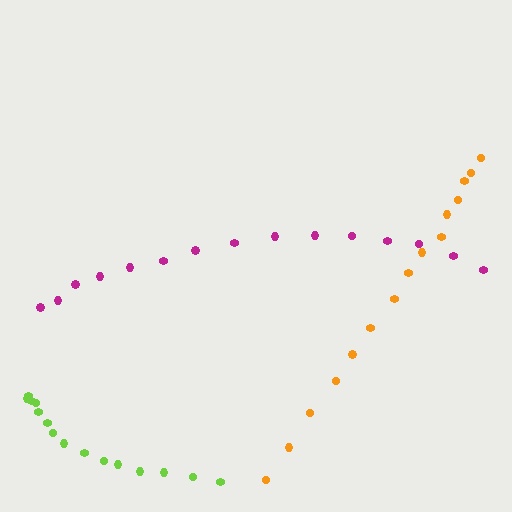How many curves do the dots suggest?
There are 3 distinct paths.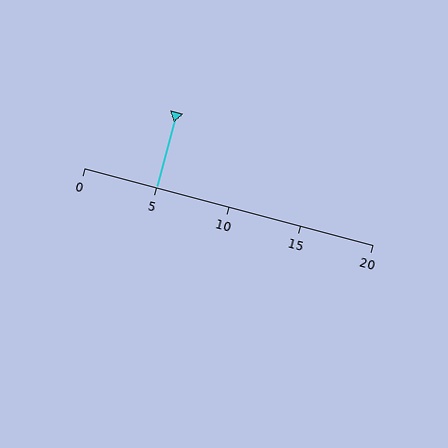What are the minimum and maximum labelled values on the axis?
The axis runs from 0 to 20.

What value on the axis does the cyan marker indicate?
The marker indicates approximately 5.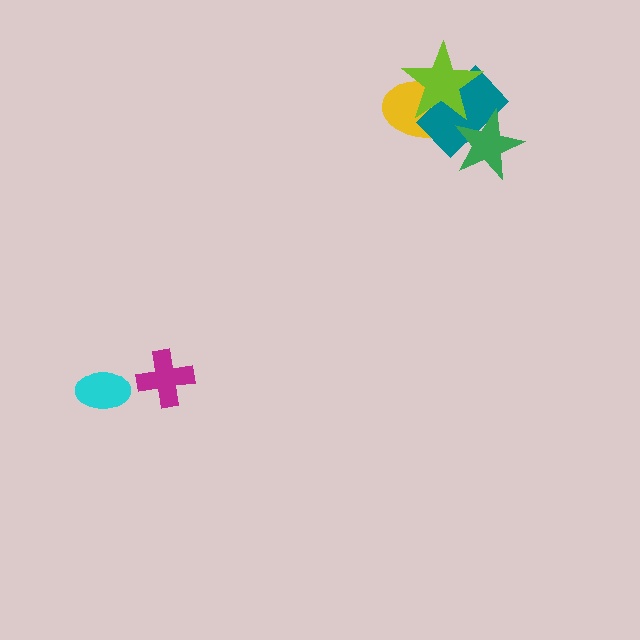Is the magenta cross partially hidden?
No, no other shape covers it.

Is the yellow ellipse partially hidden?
Yes, it is partially covered by another shape.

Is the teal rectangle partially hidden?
Yes, it is partially covered by another shape.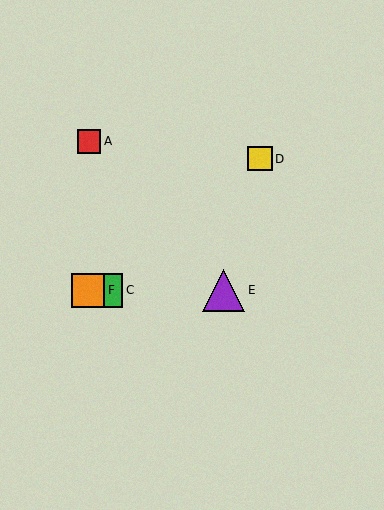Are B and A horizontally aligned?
No, B is at y≈290 and A is at y≈141.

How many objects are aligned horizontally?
4 objects (B, C, E, F) are aligned horizontally.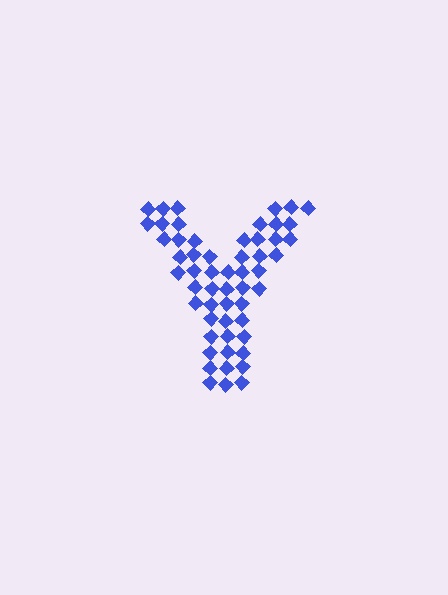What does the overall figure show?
The overall figure shows the letter Y.